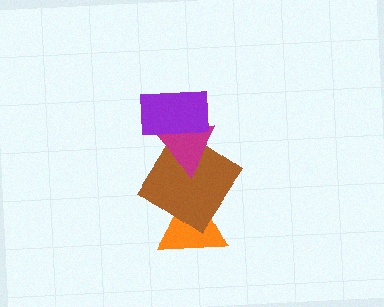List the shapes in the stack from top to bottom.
From top to bottom: the purple rectangle, the magenta triangle, the brown diamond, the orange triangle.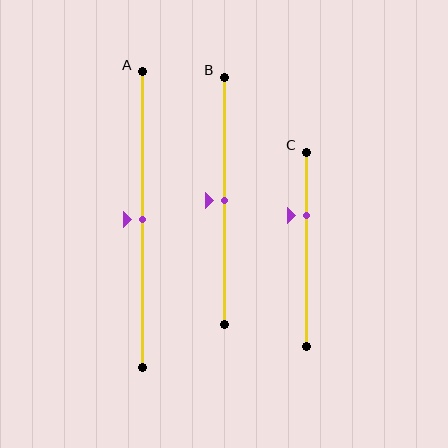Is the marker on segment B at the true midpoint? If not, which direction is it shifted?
Yes, the marker on segment B is at the true midpoint.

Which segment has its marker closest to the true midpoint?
Segment A has its marker closest to the true midpoint.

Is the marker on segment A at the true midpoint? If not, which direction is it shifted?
Yes, the marker on segment A is at the true midpoint.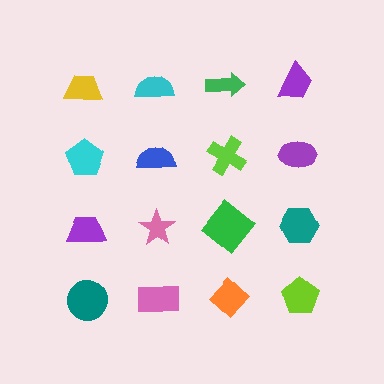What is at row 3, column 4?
A teal hexagon.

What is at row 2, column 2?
A blue semicircle.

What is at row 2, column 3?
A lime cross.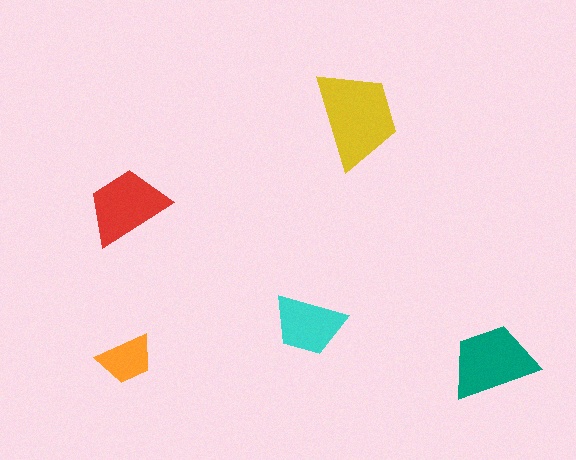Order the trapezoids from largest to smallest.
the yellow one, the teal one, the red one, the cyan one, the orange one.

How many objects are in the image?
There are 5 objects in the image.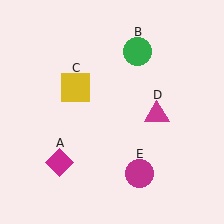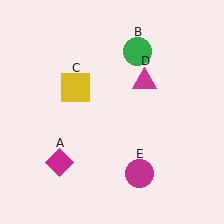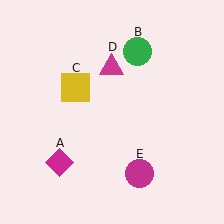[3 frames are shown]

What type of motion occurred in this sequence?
The magenta triangle (object D) rotated counterclockwise around the center of the scene.